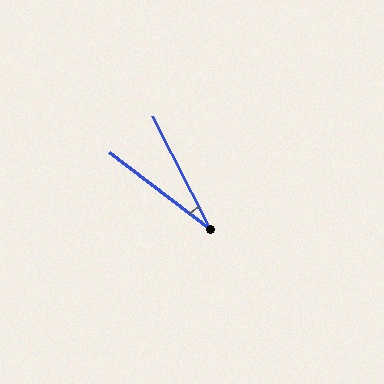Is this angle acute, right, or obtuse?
It is acute.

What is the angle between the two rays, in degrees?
Approximately 25 degrees.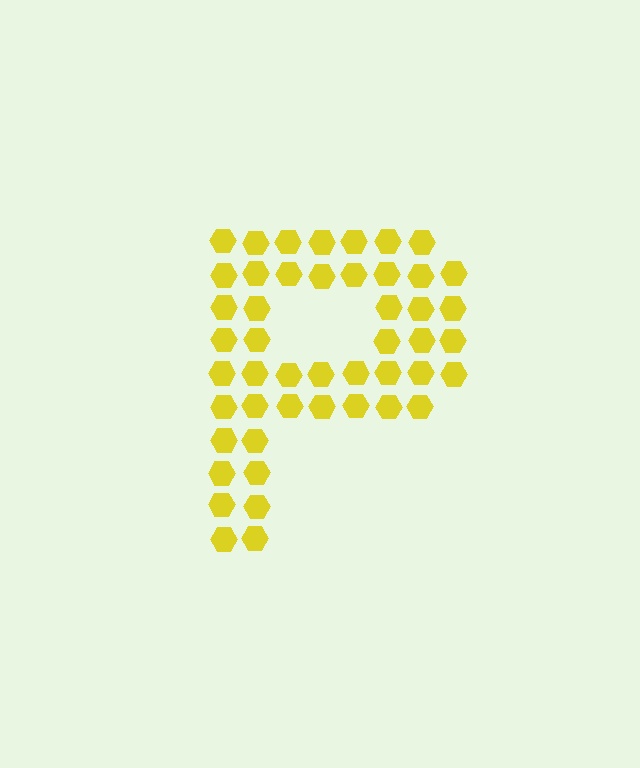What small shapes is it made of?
It is made of small hexagons.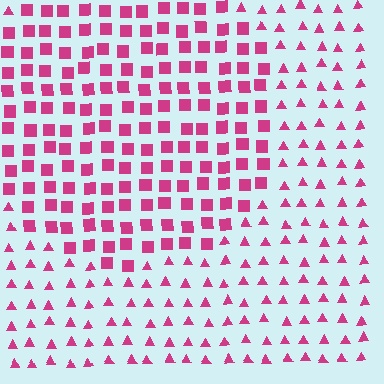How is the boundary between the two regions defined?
The boundary is defined by a change in element shape: squares inside vs. triangles outside. All elements share the same color and spacing.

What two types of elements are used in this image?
The image uses squares inside the circle region and triangles outside it.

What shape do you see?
I see a circle.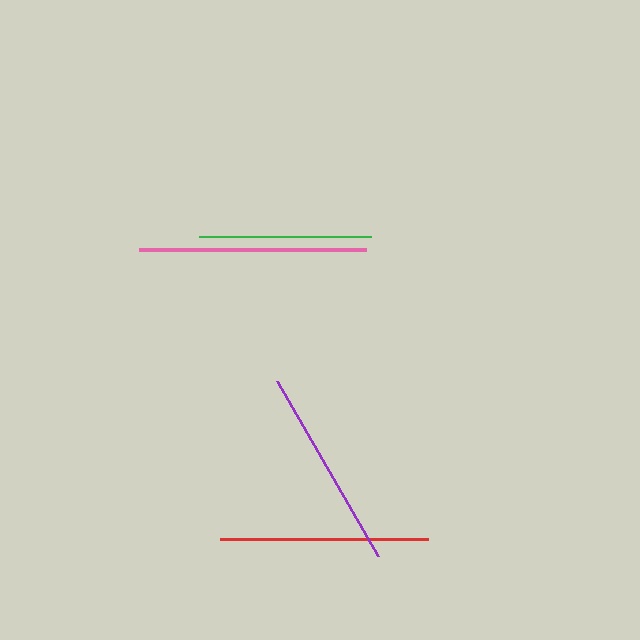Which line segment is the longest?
The pink line is the longest at approximately 226 pixels.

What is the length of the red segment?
The red segment is approximately 209 pixels long.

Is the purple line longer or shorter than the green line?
The purple line is longer than the green line.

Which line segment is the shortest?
The green line is the shortest at approximately 171 pixels.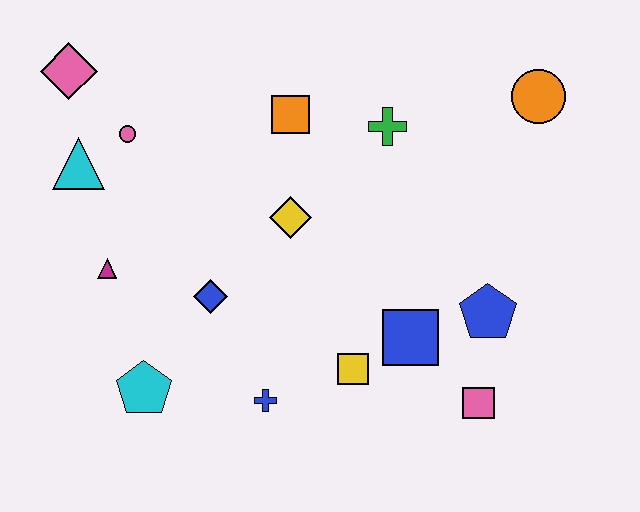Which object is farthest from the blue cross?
The orange circle is farthest from the blue cross.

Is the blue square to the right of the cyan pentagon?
Yes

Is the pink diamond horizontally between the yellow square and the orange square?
No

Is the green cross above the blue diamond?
Yes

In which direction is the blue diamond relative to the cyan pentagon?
The blue diamond is above the cyan pentagon.